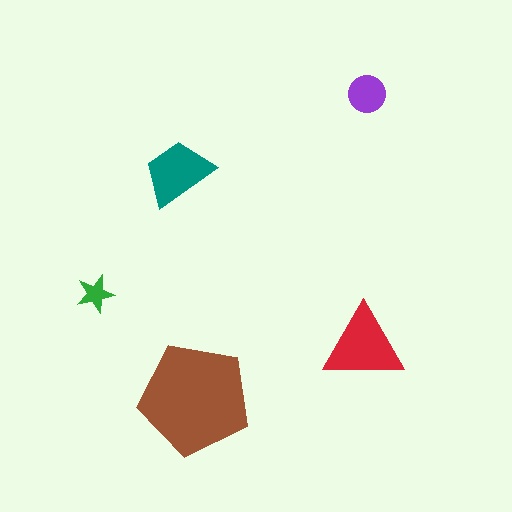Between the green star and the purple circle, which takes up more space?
The purple circle.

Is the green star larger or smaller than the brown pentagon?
Smaller.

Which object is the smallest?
The green star.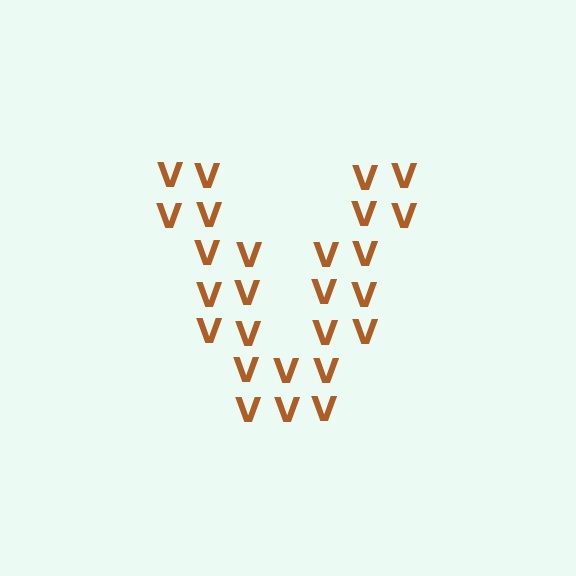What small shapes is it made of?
It is made of small letter V's.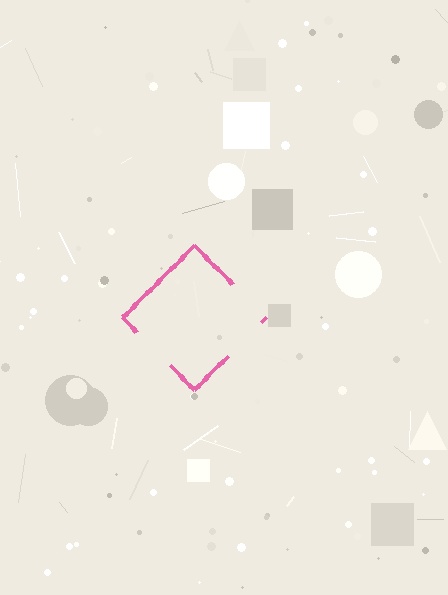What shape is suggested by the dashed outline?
The dashed outline suggests a diamond.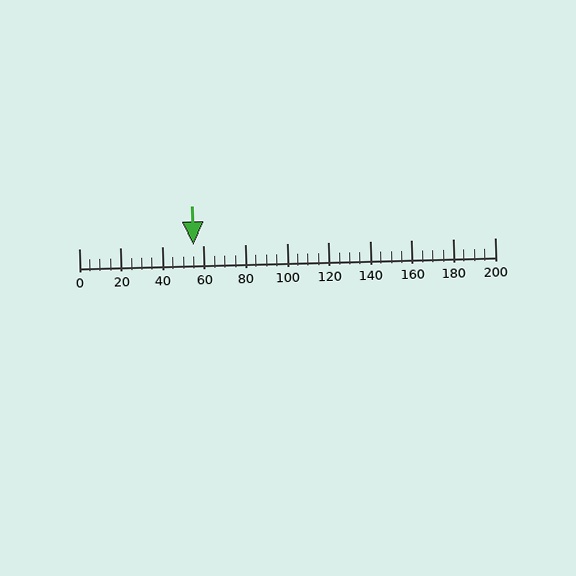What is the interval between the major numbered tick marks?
The major tick marks are spaced 20 units apart.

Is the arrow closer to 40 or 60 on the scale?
The arrow is closer to 60.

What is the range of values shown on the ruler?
The ruler shows values from 0 to 200.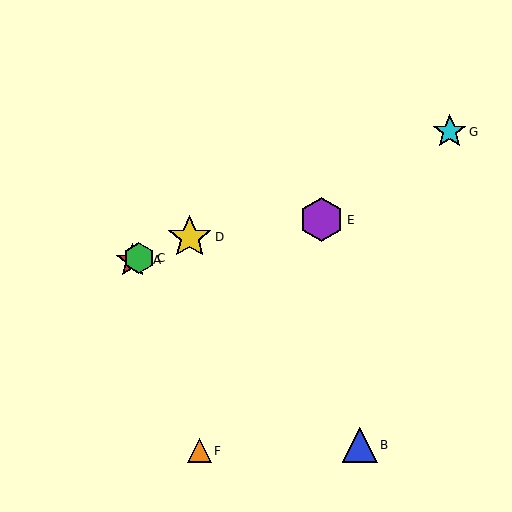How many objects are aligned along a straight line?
4 objects (A, C, D, G) are aligned along a straight line.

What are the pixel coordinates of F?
Object F is at (199, 451).